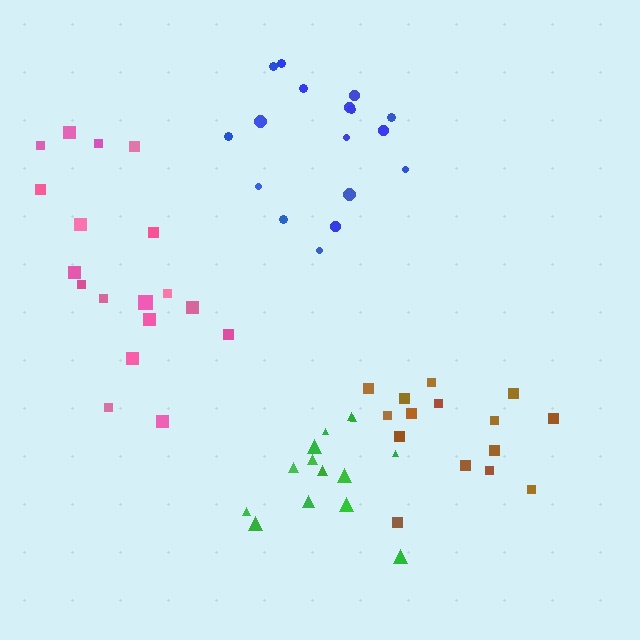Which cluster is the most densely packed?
Green.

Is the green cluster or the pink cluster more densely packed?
Green.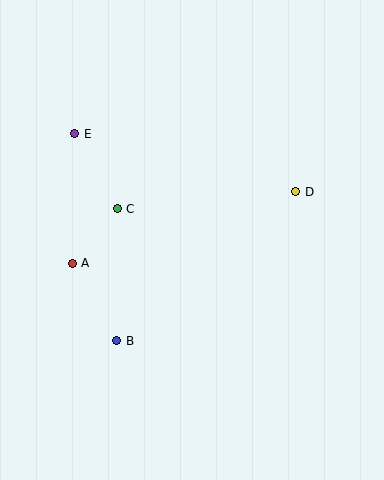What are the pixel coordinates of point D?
Point D is at (296, 192).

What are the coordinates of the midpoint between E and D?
The midpoint between E and D is at (185, 163).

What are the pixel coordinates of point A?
Point A is at (72, 263).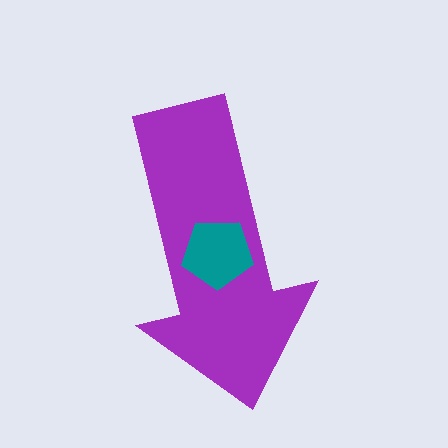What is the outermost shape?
The purple arrow.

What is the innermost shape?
The teal pentagon.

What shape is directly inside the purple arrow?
The teal pentagon.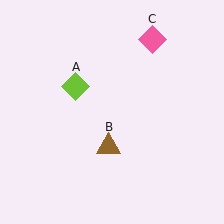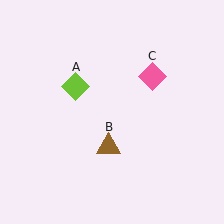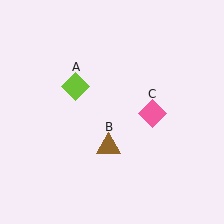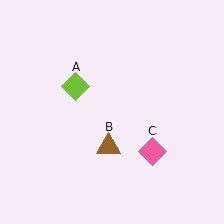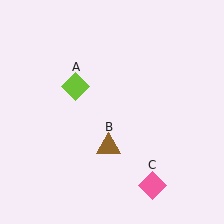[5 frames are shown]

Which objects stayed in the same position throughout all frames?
Lime diamond (object A) and brown triangle (object B) remained stationary.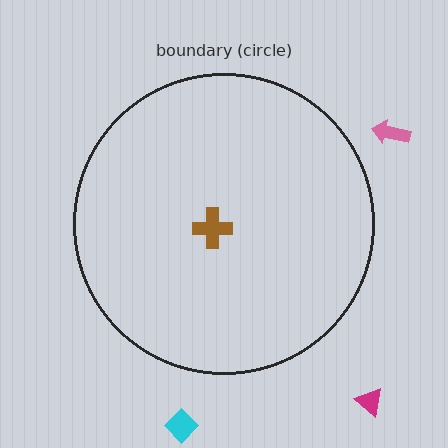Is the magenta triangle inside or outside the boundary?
Outside.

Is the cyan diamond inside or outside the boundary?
Outside.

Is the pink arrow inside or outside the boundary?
Outside.